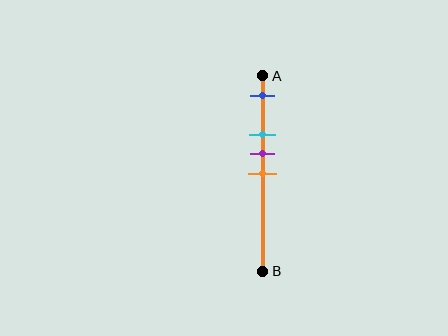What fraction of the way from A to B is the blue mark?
The blue mark is approximately 10% (0.1) of the way from A to B.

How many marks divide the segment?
There are 4 marks dividing the segment.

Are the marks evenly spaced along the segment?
No, the marks are not evenly spaced.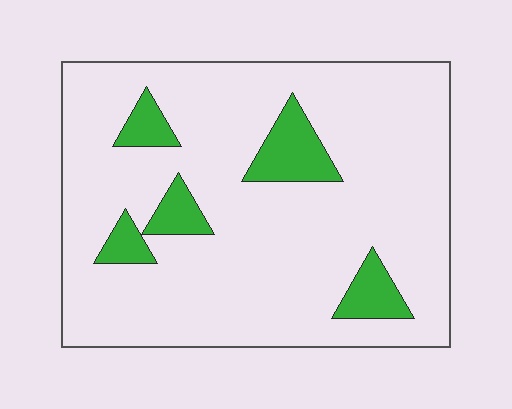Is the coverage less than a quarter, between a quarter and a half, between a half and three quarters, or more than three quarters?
Less than a quarter.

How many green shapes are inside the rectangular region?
5.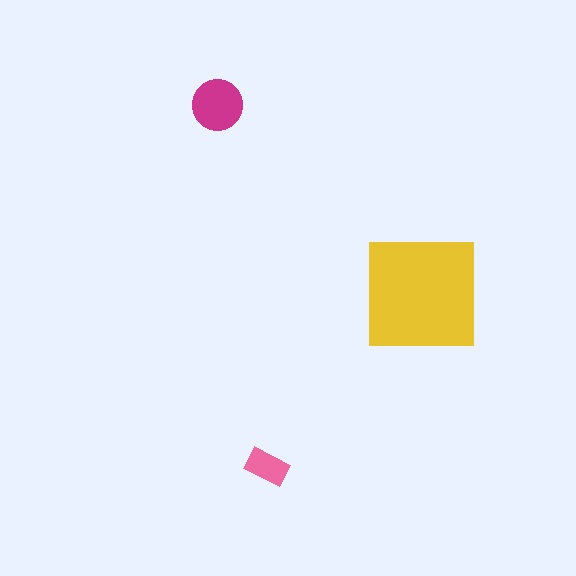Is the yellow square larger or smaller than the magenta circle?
Larger.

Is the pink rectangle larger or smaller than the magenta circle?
Smaller.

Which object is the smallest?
The pink rectangle.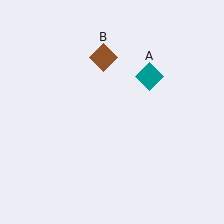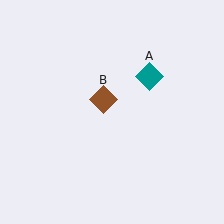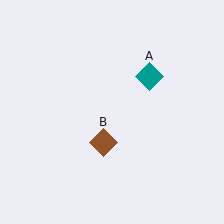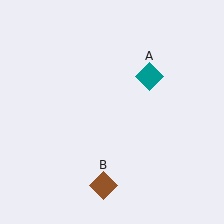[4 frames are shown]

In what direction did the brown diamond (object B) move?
The brown diamond (object B) moved down.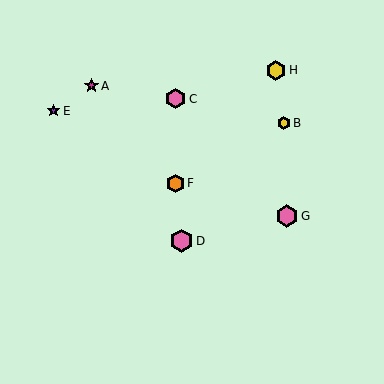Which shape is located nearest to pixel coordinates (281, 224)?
The pink hexagon (labeled G) at (287, 216) is nearest to that location.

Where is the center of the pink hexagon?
The center of the pink hexagon is at (181, 241).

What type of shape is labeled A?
Shape A is a magenta star.